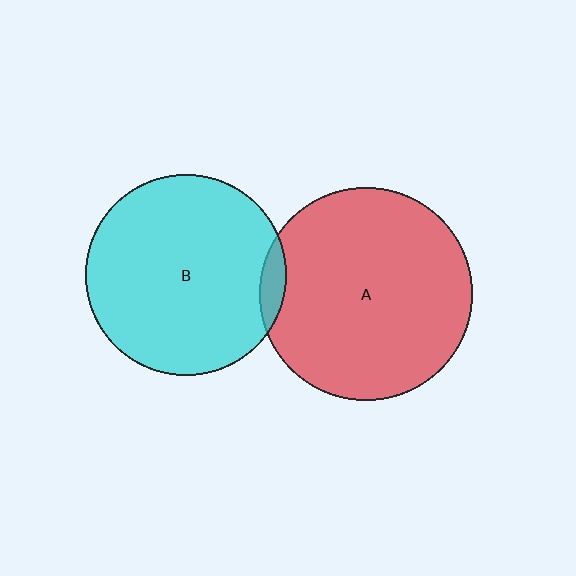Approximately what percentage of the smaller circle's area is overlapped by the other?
Approximately 5%.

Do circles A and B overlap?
Yes.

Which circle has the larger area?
Circle A (red).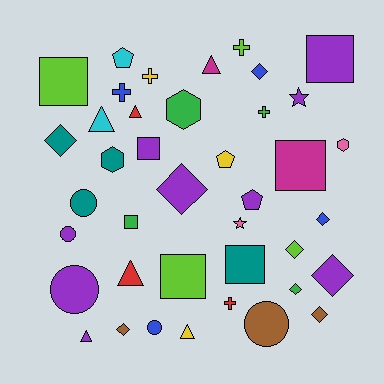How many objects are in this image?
There are 40 objects.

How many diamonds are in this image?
There are 9 diamonds.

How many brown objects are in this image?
There are 3 brown objects.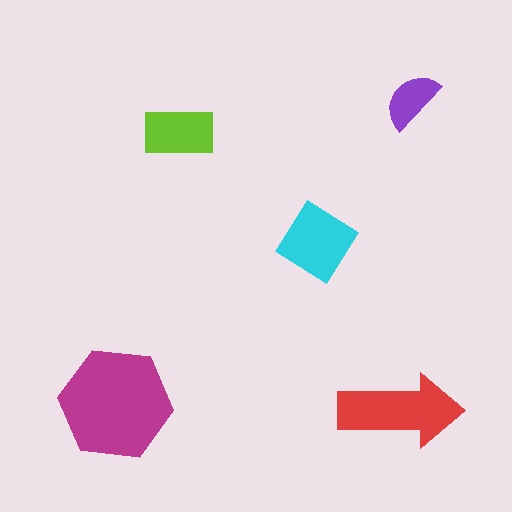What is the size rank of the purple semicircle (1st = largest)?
5th.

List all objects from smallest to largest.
The purple semicircle, the lime rectangle, the cyan diamond, the red arrow, the magenta hexagon.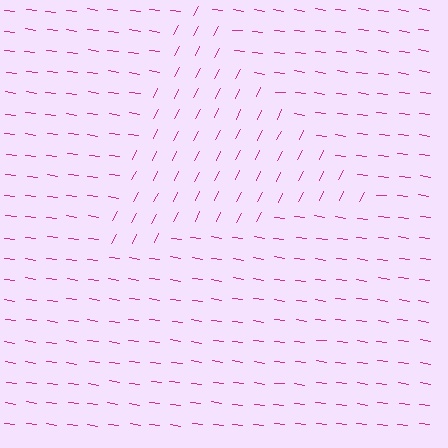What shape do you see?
I see a triangle.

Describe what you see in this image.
The image is filled with small magenta line segments. A triangle region in the image has lines oriented differently from the surrounding lines, creating a visible texture boundary.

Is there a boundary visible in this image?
Yes, there is a texture boundary formed by a change in line orientation.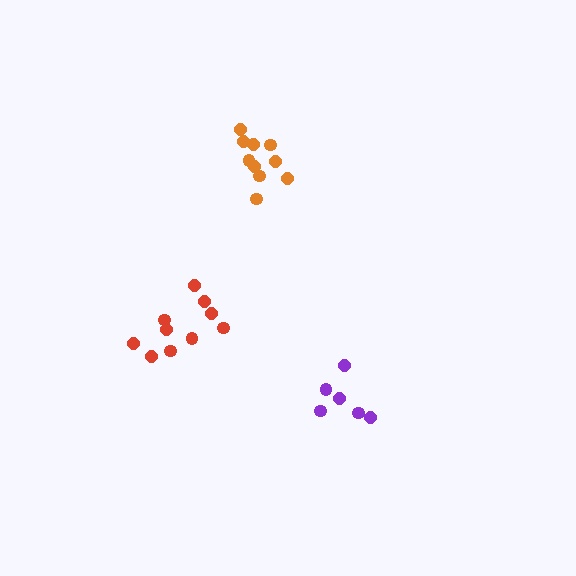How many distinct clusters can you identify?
There are 3 distinct clusters.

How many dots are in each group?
Group 1: 10 dots, Group 2: 10 dots, Group 3: 6 dots (26 total).